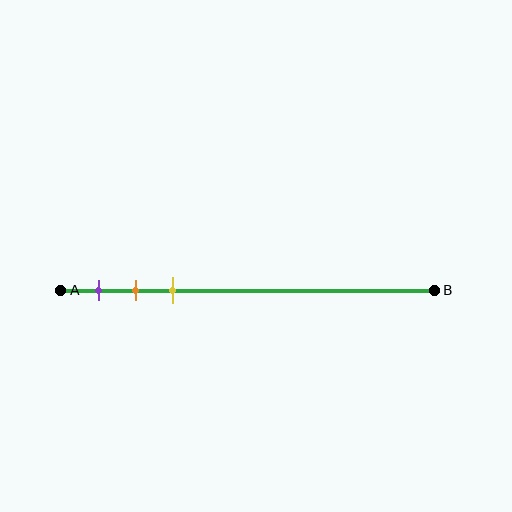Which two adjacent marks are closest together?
The orange and yellow marks are the closest adjacent pair.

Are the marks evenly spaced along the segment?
Yes, the marks are approximately evenly spaced.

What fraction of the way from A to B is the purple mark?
The purple mark is approximately 10% (0.1) of the way from A to B.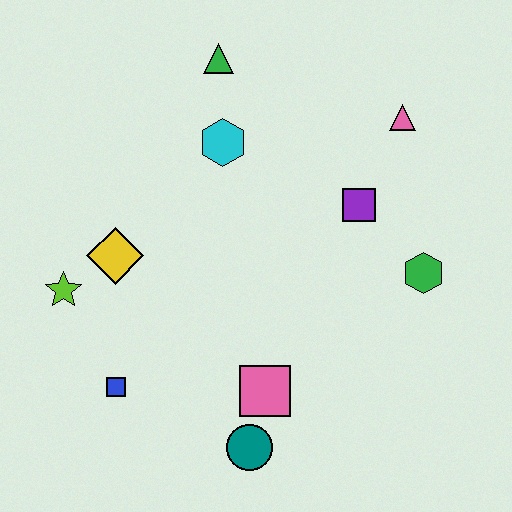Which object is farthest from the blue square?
The pink triangle is farthest from the blue square.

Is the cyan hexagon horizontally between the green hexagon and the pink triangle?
No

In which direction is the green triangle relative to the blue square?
The green triangle is above the blue square.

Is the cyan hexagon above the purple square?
Yes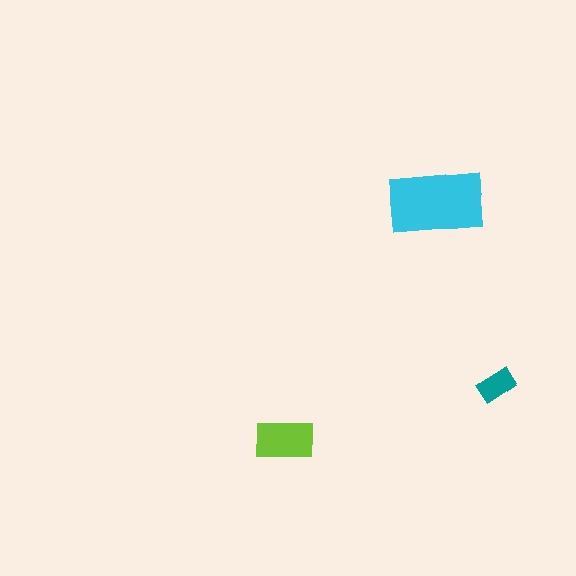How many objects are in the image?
There are 3 objects in the image.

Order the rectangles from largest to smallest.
the cyan one, the lime one, the teal one.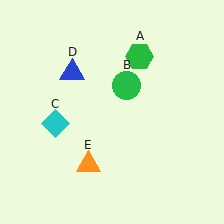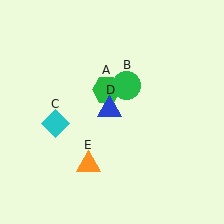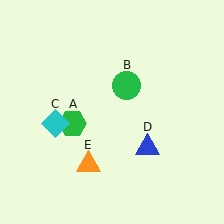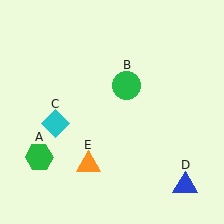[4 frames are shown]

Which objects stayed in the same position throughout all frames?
Green circle (object B) and cyan diamond (object C) and orange triangle (object E) remained stationary.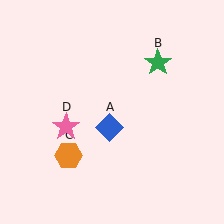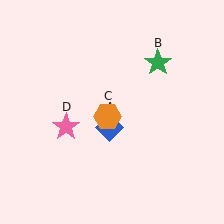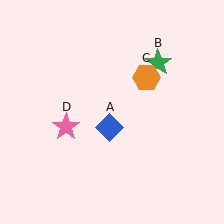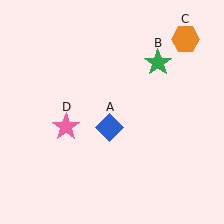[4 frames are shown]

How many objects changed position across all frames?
1 object changed position: orange hexagon (object C).